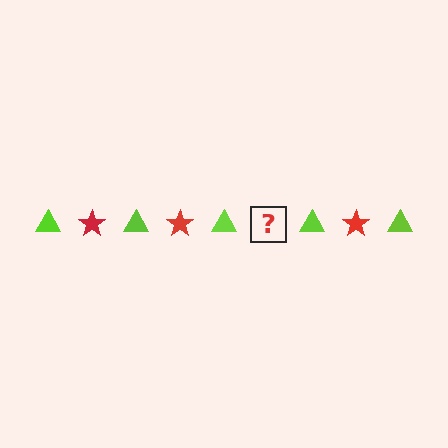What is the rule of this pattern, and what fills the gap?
The rule is that the pattern alternates between lime triangle and red star. The gap should be filled with a red star.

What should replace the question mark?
The question mark should be replaced with a red star.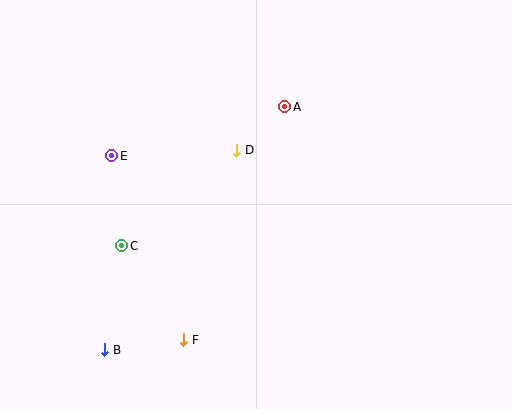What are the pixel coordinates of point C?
Point C is at (122, 246).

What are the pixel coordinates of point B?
Point B is at (105, 350).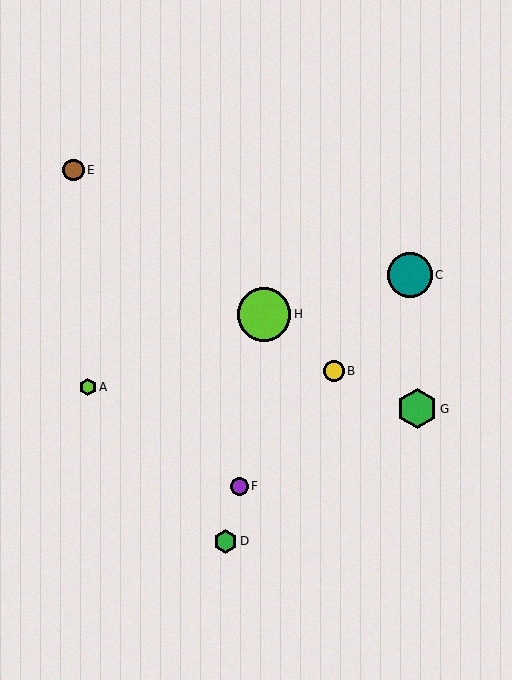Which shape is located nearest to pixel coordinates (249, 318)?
The lime circle (labeled H) at (264, 314) is nearest to that location.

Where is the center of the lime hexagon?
The center of the lime hexagon is at (88, 387).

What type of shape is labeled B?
Shape B is a yellow circle.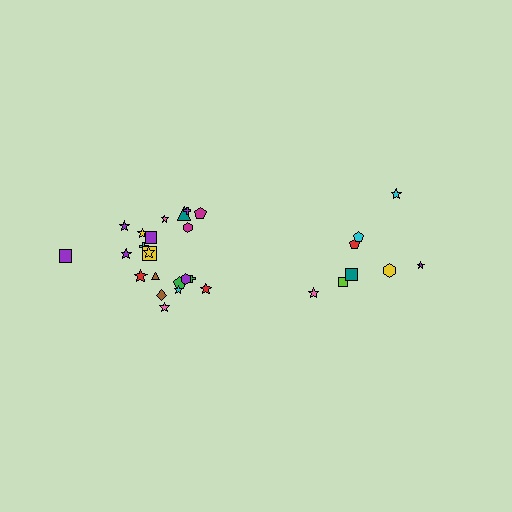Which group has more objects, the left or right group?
The left group.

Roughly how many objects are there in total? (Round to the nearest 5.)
Roughly 30 objects in total.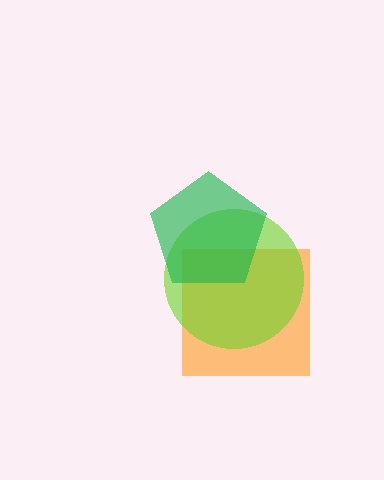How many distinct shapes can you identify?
There are 3 distinct shapes: an orange square, a lime circle, a green pentagon.